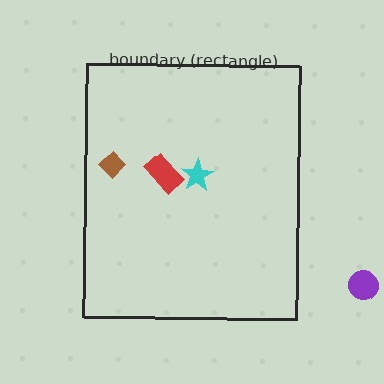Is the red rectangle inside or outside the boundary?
Inside.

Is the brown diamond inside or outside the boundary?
Inside.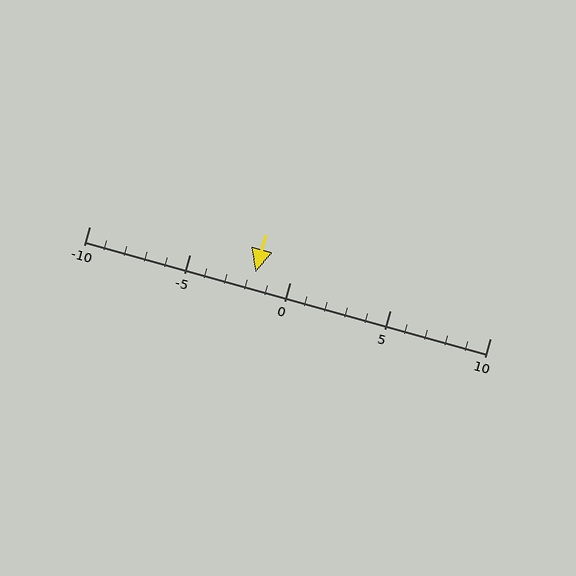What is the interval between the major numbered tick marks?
The major tick marks are spaced 5 units apart.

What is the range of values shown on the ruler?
The ruler shows values from -10 to 10.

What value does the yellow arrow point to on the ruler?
The yellow arrow points to approximately -2.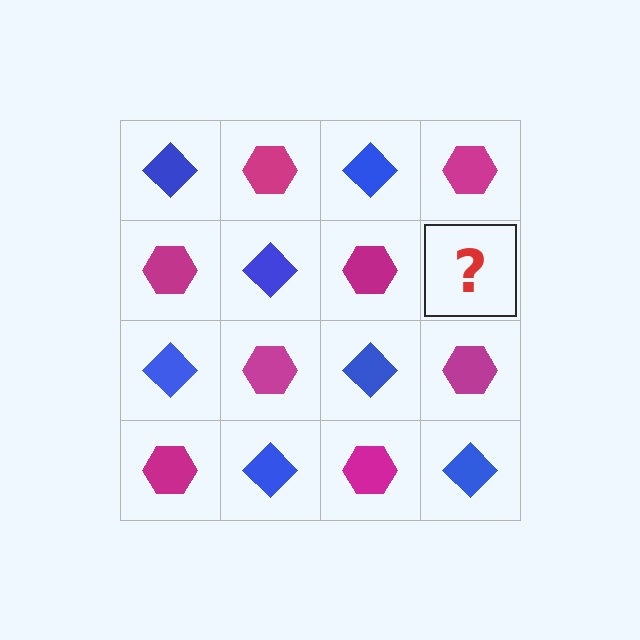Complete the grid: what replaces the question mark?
The question mark should be replaced with a blue diamond.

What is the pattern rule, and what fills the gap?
The rule is that it alternates blue diamond and magenta hexagon in a checkerboard pattern. The gap should be filled with a blue diamond.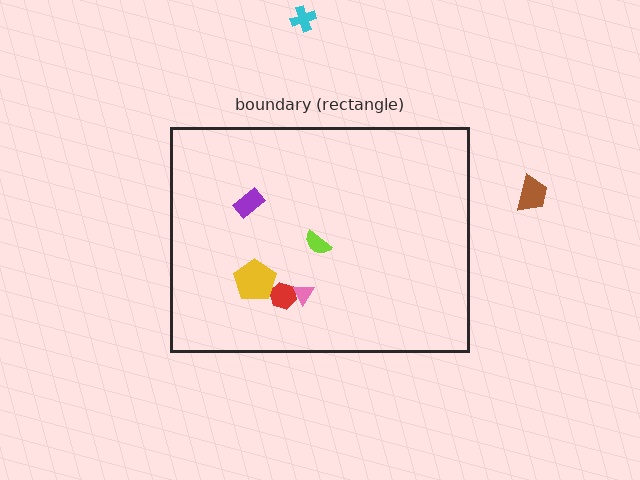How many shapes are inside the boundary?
5 inside, 2 outside.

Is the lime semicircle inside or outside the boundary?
Inside.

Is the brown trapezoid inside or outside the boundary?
Outside.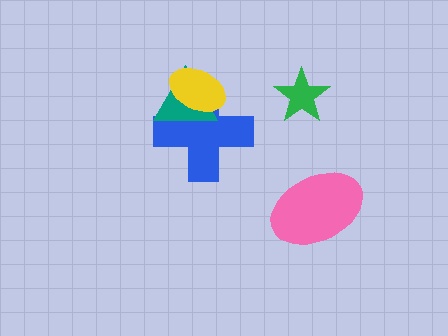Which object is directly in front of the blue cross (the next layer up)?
The teal triangle is directly in front of the blue cross.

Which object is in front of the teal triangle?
The yellow ellipse is in front of the teal triangle.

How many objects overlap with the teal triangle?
2 objects overlap with the teal triangle.